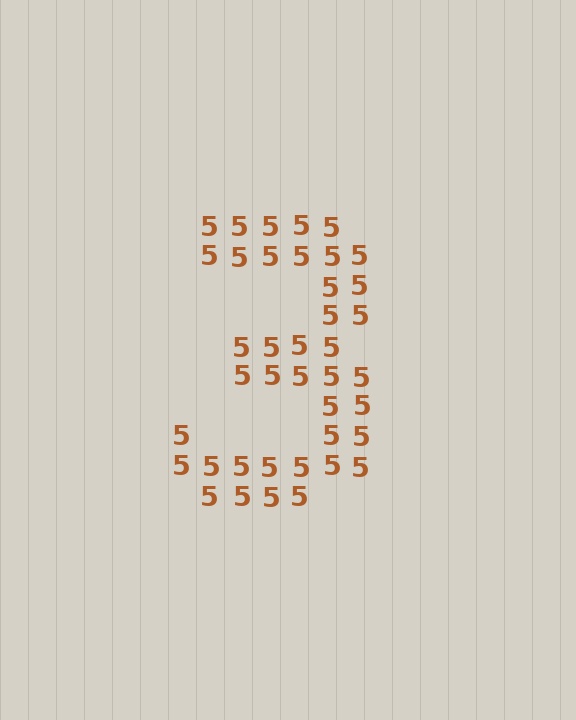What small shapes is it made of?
It is made of small digit 5's.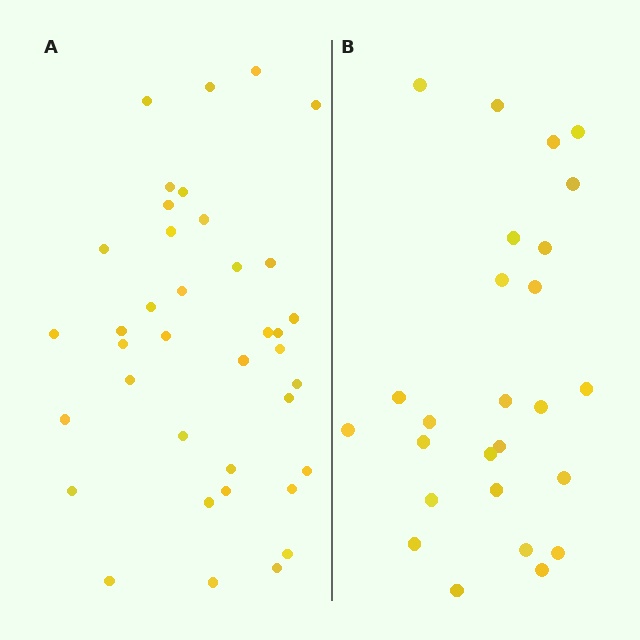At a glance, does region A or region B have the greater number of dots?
Region A (the left region) has more dots.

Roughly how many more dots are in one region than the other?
Region A has roughly 12 or so more dots than region B.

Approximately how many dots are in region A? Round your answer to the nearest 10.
About 40 dots. (The exact count is 38, which rounds to 40.)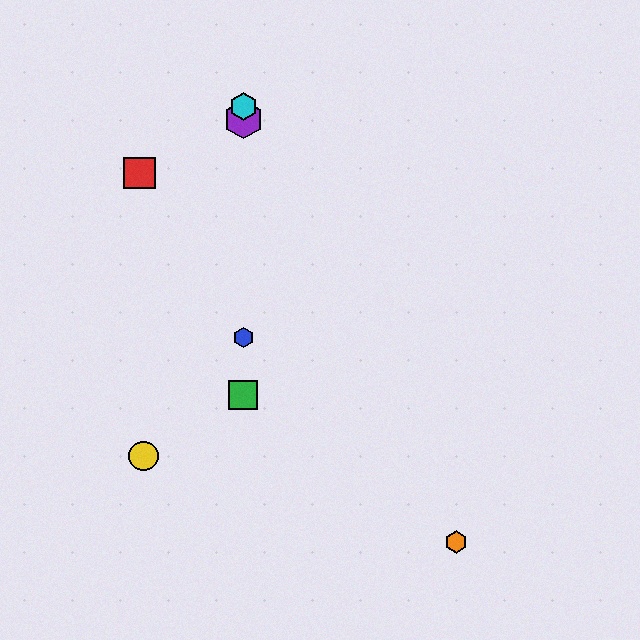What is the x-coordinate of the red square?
The red square is at x≈140.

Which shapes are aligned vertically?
The blue hexagon, the green square, the purple hexagon, the cyan hexagon are aligned vertically.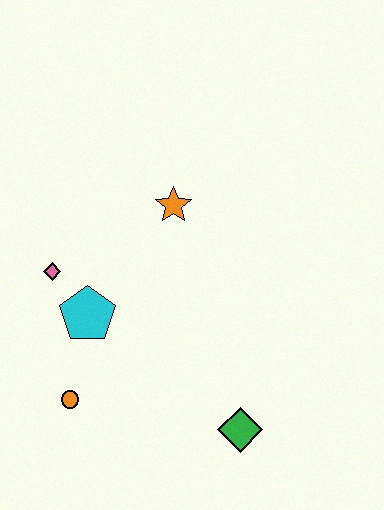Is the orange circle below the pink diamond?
Yes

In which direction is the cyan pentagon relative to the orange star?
The cyan pentagon is below the orange star.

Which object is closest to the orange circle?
The cyan pentagon is closest to the orange circle.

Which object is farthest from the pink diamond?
The green diamond is farthest from the pink diamond.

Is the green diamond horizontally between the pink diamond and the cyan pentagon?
No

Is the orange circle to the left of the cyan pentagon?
Yes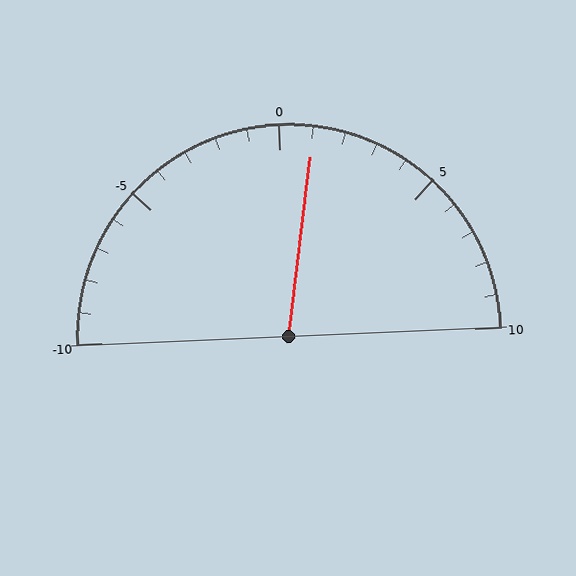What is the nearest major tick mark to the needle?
The nearest major tick mark is 0.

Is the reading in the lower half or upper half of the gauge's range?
The reading is in the upper half of the range (-10 to 10).